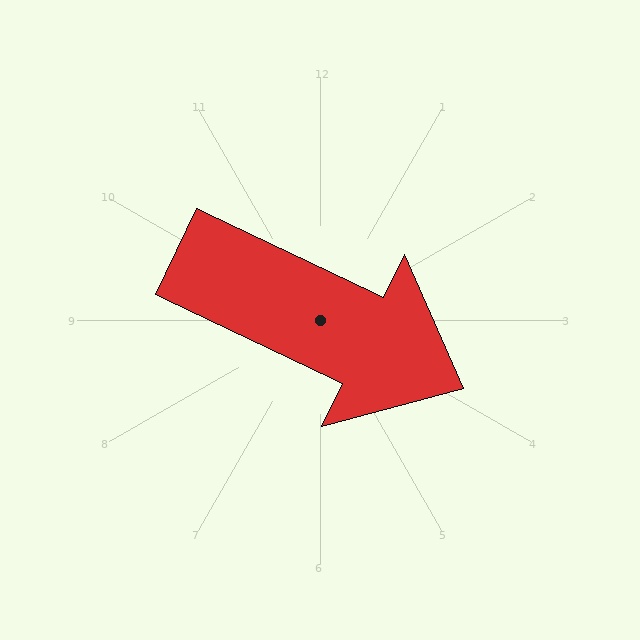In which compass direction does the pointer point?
Southeast.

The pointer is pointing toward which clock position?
Roughly 4 o'clock.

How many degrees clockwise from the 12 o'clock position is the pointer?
Approximately 116 degrees.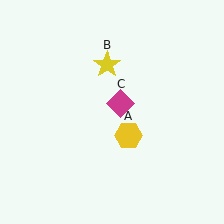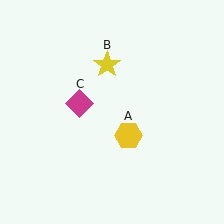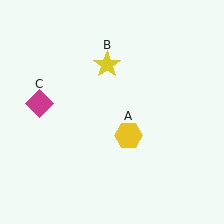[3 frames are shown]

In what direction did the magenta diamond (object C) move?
The magenta diamond (object C) moved left.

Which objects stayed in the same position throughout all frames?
Yellow hexagon (object A) and yellow star (object B) remained stationary.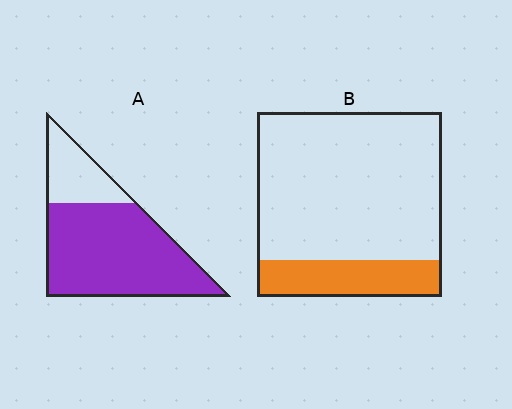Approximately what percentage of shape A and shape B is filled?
A is approximately 75% and B is approximately 20%.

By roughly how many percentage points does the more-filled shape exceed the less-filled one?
By roughly 55 percentage points (A over B).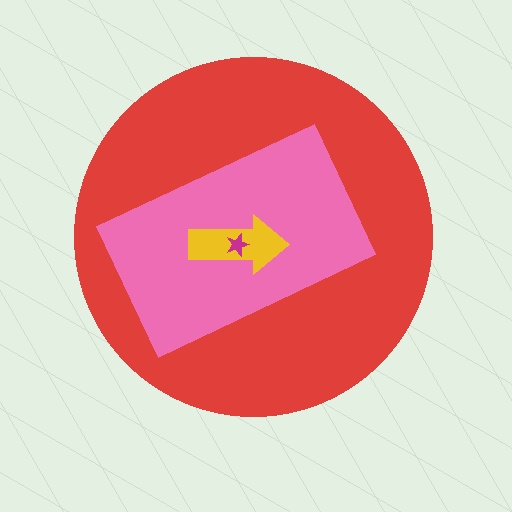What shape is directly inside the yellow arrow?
The magenta star.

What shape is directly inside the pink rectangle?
The yellow arrow.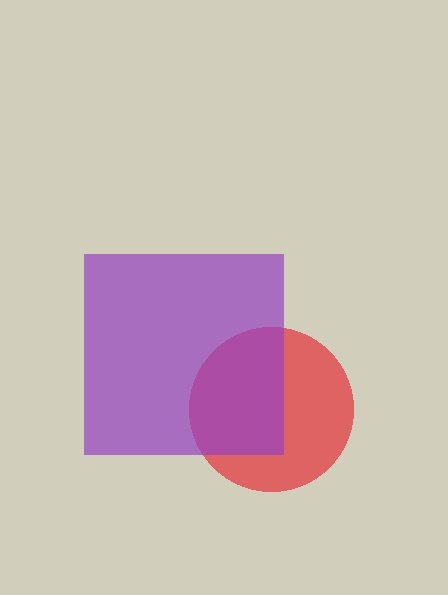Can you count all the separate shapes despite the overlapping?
Yes, there are 2 separate shapes.